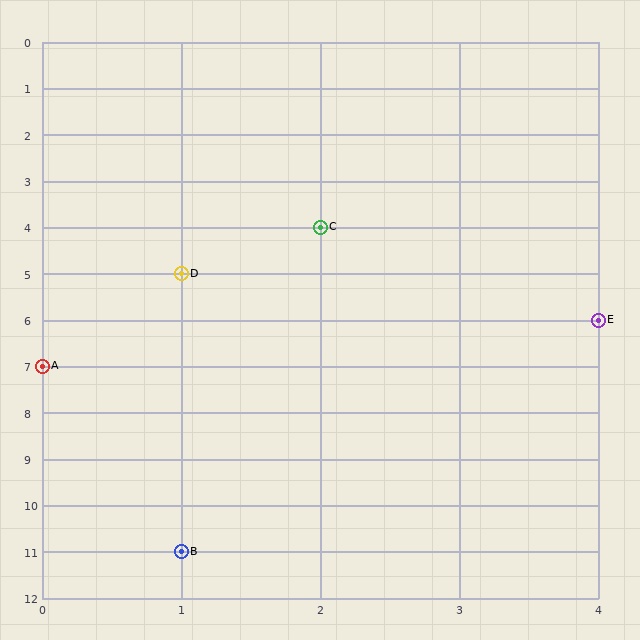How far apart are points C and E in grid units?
Points C and E are 2 columns and 2 rows apart (about 2.8 grid units diagonally).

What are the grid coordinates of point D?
Point D is at grid coordinates (1, 5).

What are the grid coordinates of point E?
Point E is at grid coordinates (4, 6).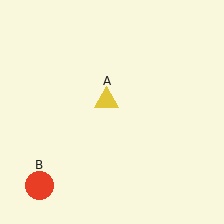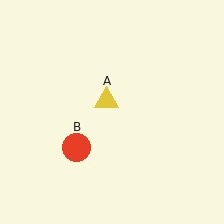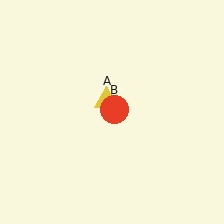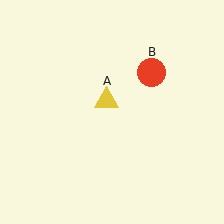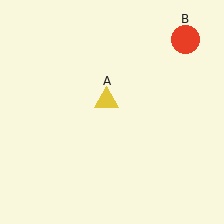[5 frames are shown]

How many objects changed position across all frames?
1 object changed position: red circle (object B).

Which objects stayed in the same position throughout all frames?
Yellow triangle (object A) remained stationary.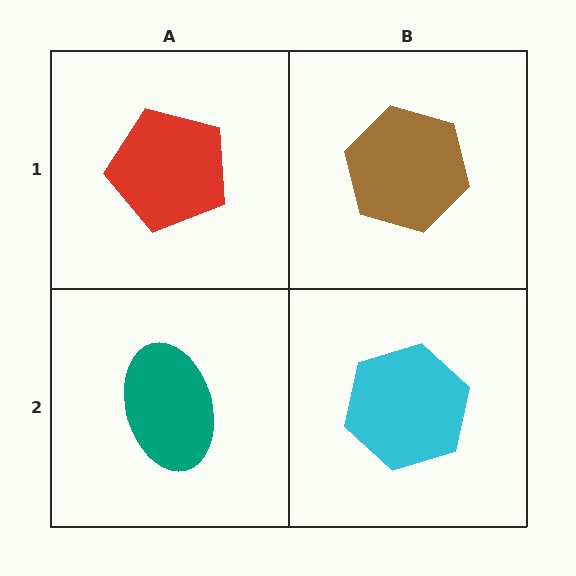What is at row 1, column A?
A red pentagon.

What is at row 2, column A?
A teal ellipse.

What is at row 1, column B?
A brown hexagon.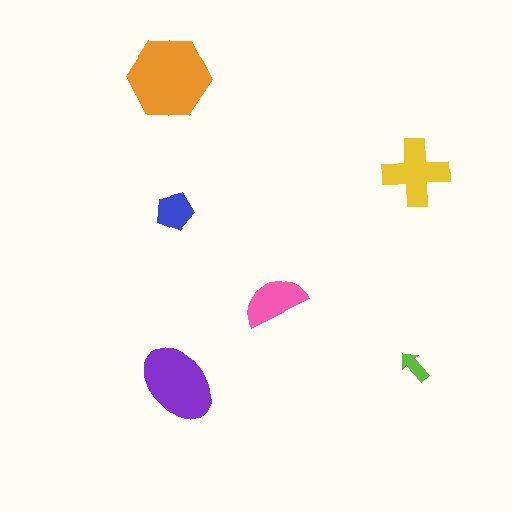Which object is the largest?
The orange hexagon.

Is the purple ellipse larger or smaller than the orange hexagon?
Smaller.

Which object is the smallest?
The lime arrow.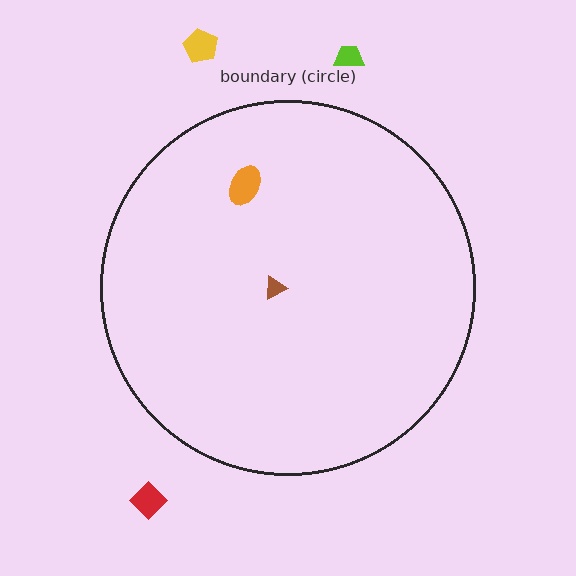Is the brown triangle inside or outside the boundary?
Inside.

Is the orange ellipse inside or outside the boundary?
Inside.